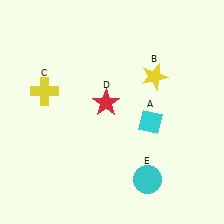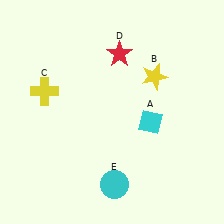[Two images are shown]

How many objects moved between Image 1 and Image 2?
2 objects moved between the two images.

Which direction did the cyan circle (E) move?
The cyan circle (E) moved left.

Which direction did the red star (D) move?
The red star (D) moved up.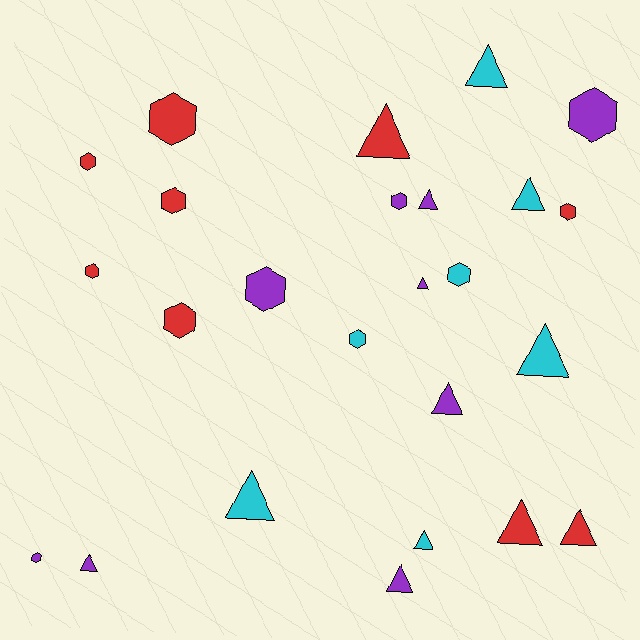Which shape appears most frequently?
Triangle, with 13 objects.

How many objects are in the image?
There are 25 objects.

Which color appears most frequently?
Purple, with 9 objects.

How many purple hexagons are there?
There are 4 purple hexagons.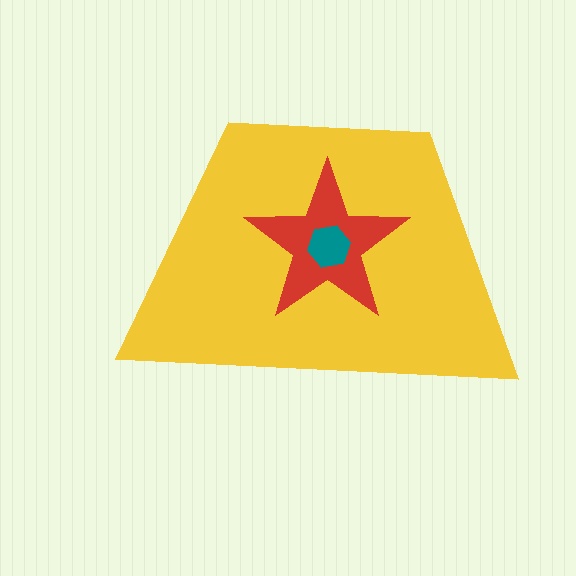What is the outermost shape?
The yellow trapezoid.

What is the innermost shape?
The teal hexagon.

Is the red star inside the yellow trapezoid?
Yes.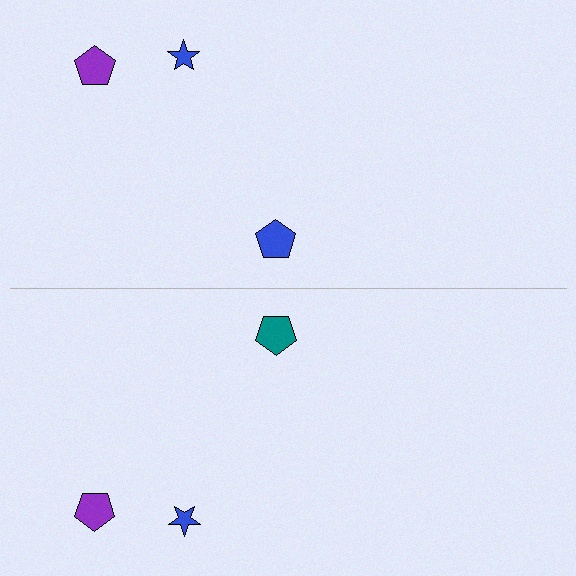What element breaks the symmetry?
The teal pentagon on the bottom side breaks the symmetry — its mirror counterpart is blue.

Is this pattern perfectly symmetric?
No, the pattern is not perfectly symmetric. The teal pentagon on the bottom side breaks the symmetry — its mirror counterpart is blue.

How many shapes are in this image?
There are 6 shapes in this image.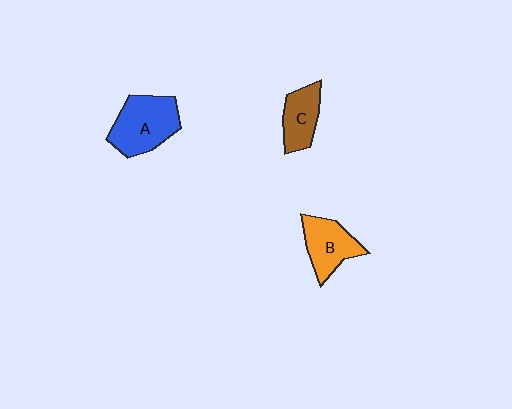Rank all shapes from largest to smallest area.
From largest to smallest: A (blue), B (orange), C (brown).